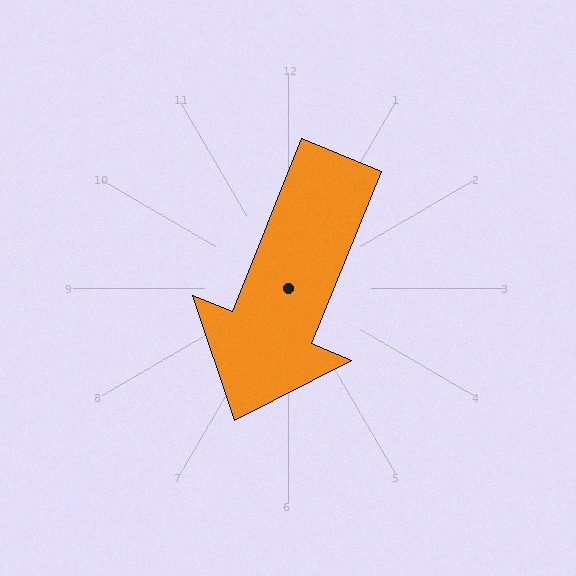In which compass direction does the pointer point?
South.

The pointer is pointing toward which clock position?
Roughly 7 o'clock.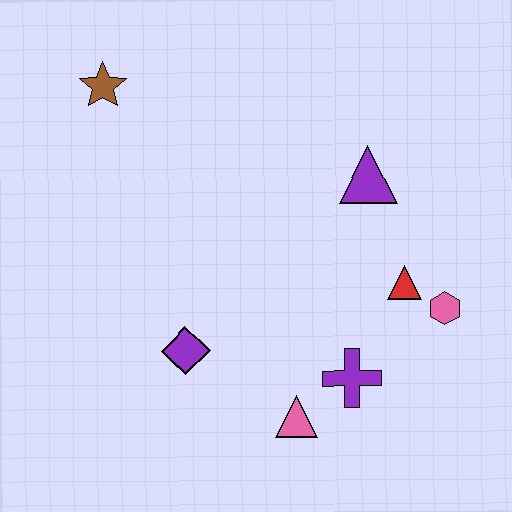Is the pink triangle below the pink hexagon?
Yes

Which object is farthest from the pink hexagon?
The brown star is farthest from the pink hexagon.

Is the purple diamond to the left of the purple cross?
Yes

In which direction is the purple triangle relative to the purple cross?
The purple triangle is above the purple cross.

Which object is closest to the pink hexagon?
The red triangle is closest to the pink hexagon.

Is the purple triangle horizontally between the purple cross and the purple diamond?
No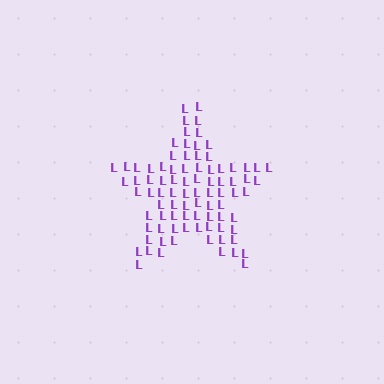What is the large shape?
The large shape is a star.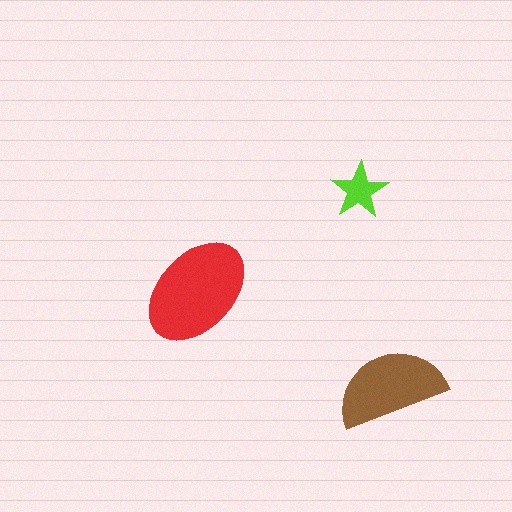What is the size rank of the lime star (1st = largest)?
3rd.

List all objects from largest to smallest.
The red ellipse, the brown semicircle, the lime star.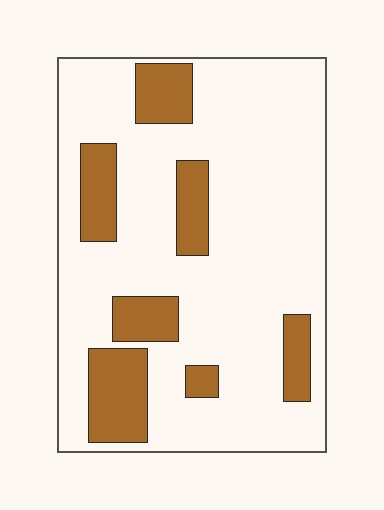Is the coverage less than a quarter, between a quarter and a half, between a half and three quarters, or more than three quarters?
Less than a quarter.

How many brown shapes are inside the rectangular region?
7.